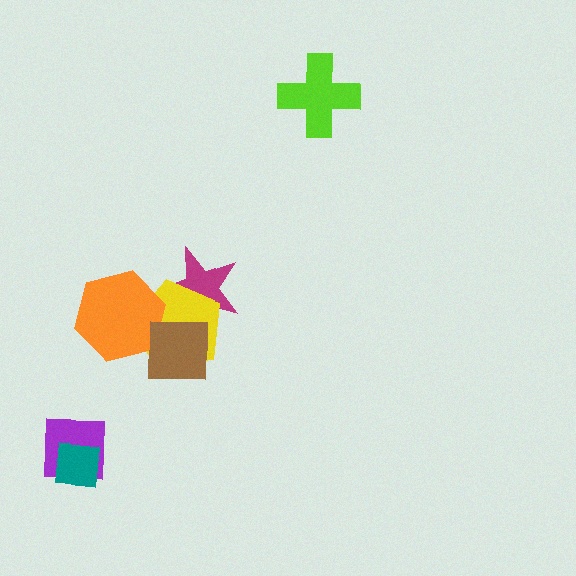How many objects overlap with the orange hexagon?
2 objects overlap with the orange hexagon.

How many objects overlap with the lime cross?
0 objects overlap with the lime cross.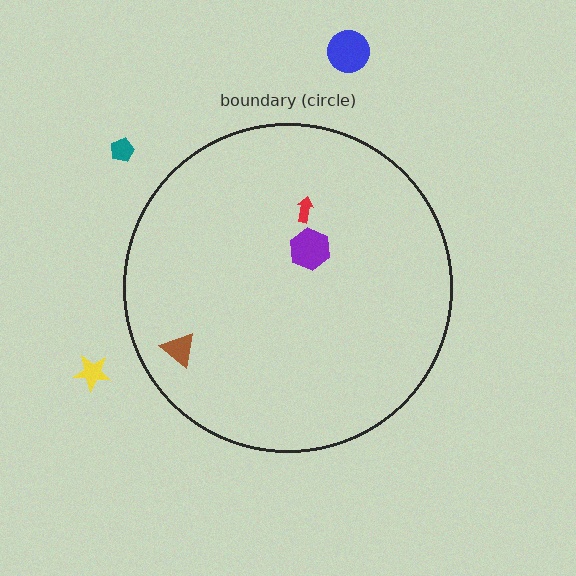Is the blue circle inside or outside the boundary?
Outside.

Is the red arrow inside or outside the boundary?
Inside.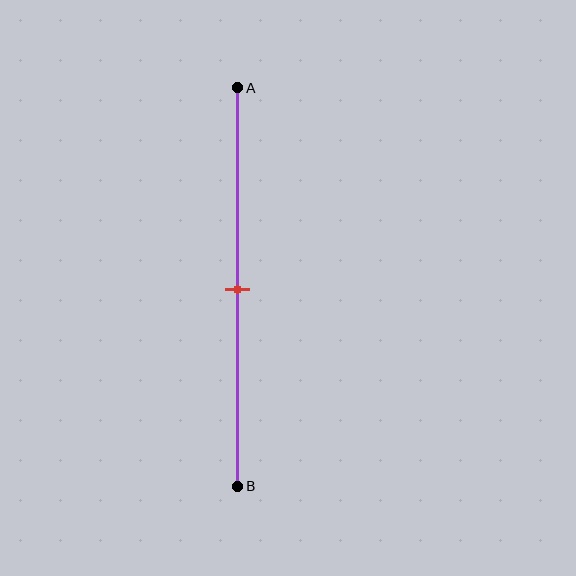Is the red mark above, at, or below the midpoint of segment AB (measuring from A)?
The red mark is approximately at the midpoint of segment AB.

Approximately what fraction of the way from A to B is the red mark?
The red mark is approximately 50% of the way from A to B.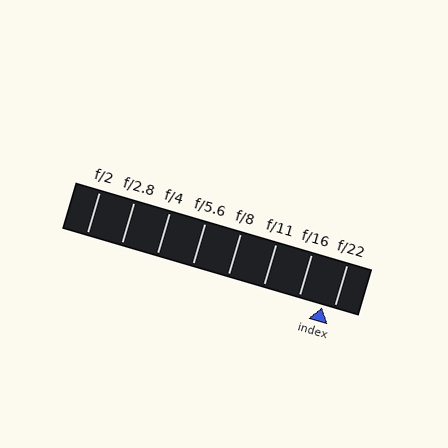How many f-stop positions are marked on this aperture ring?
There are 8 f-stop positions marked.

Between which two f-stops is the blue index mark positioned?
The index mark is between f/16 and f/22.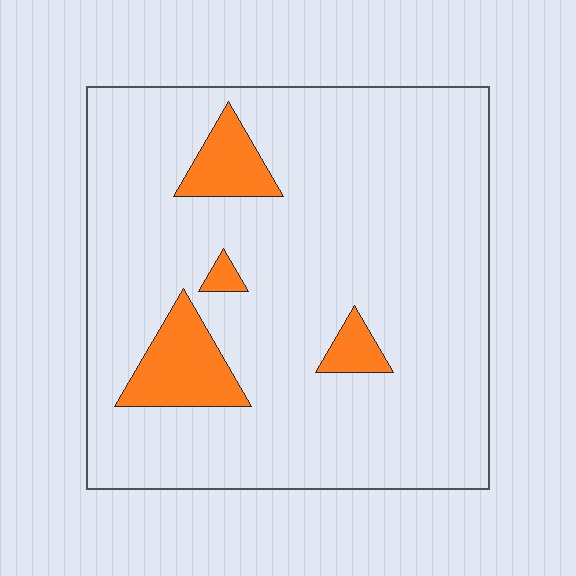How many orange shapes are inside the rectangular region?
4.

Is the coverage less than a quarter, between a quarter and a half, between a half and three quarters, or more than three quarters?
Less than a quarter.